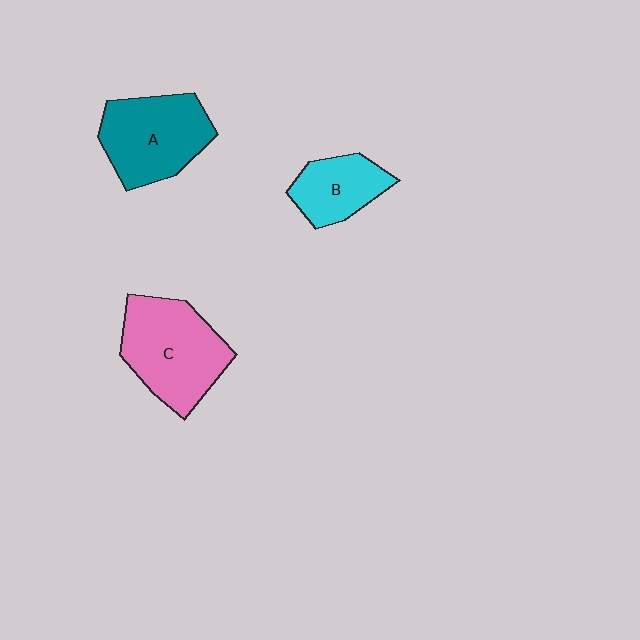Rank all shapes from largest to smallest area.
From largest to smallest: C (pink), A (teal), B (cyan).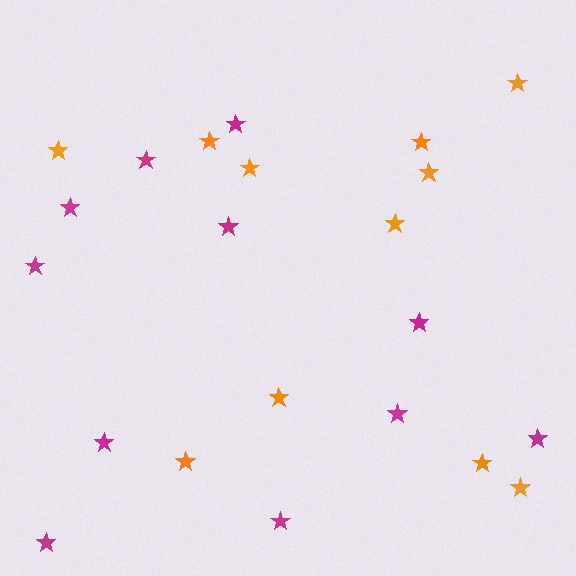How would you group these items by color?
There are 2 groups: one group of orange stars (11) and one group of magenta stars (11).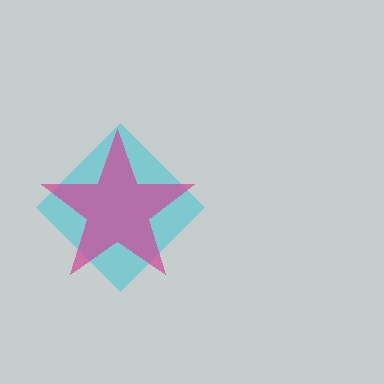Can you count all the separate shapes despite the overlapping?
Yes, there are 2 separate shapes.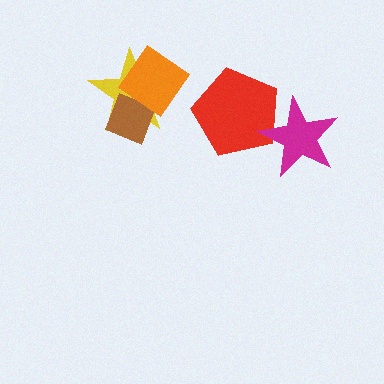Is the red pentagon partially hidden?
Yes, it is partially covered by another shape.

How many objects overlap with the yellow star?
2 objects overlap with the yellow star.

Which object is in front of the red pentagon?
The magenta star is in front of the red pentagon.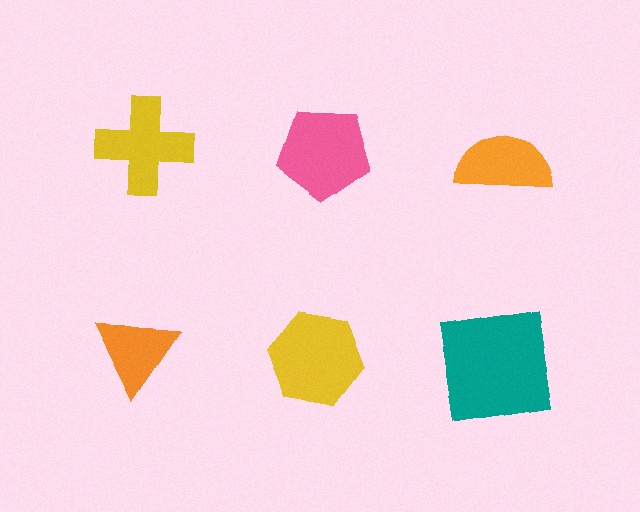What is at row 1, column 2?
A pink pentagon.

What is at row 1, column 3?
An orange semicircle.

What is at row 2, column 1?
An orange triangle.